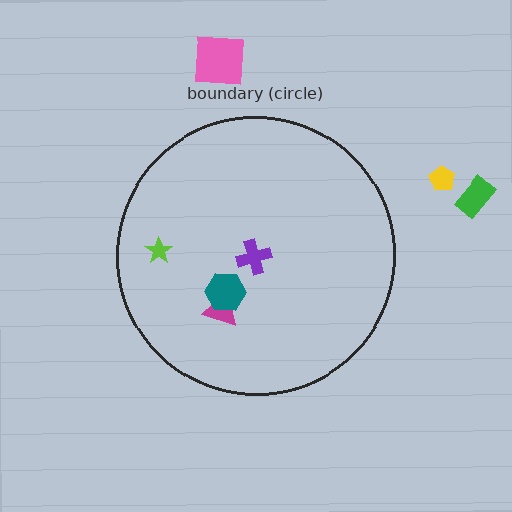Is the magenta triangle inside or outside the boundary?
Inside.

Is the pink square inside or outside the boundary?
Outside.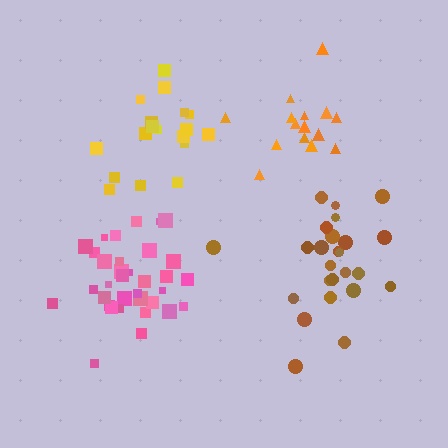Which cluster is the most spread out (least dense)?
Orange.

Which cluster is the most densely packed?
Pink.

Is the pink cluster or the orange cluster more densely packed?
Pink.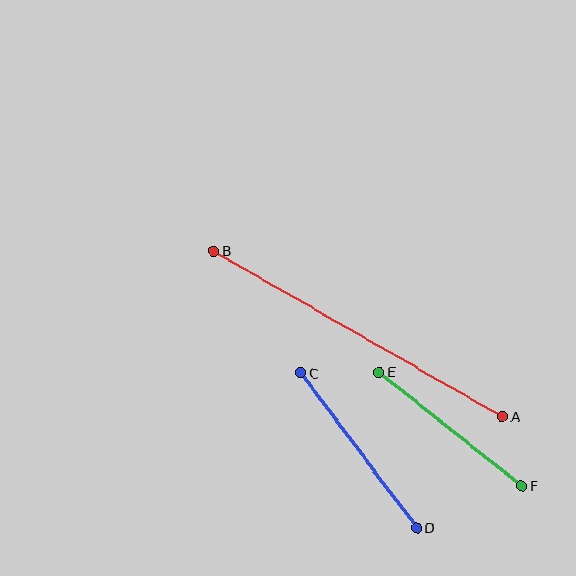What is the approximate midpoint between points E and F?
The midpoint is at approximately (451, 429) pixels.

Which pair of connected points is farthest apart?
Points A and B are farthest apart.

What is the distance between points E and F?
The distance is approximately 183 pixels.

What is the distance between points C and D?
The distance is approximately 193 pixels.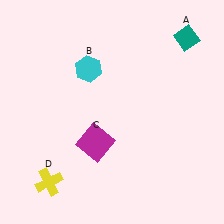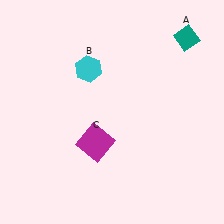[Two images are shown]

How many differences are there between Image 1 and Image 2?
There is 1 difference between the two images.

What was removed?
The yellow cross (D) was removed in Image 2.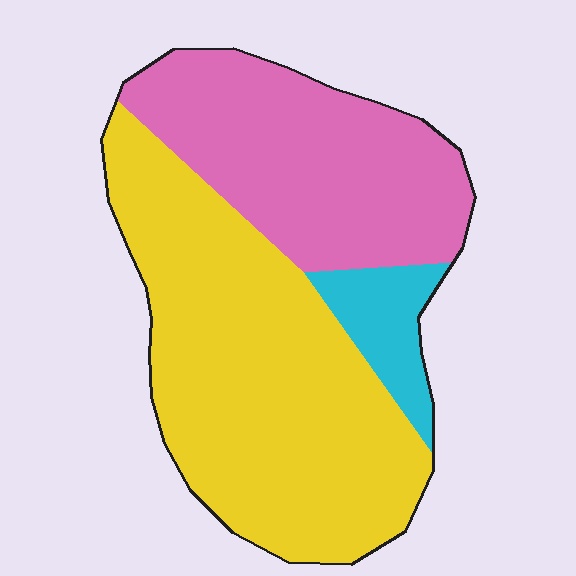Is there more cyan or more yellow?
Yellow.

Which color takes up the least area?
Cyan, at roughly 10%.